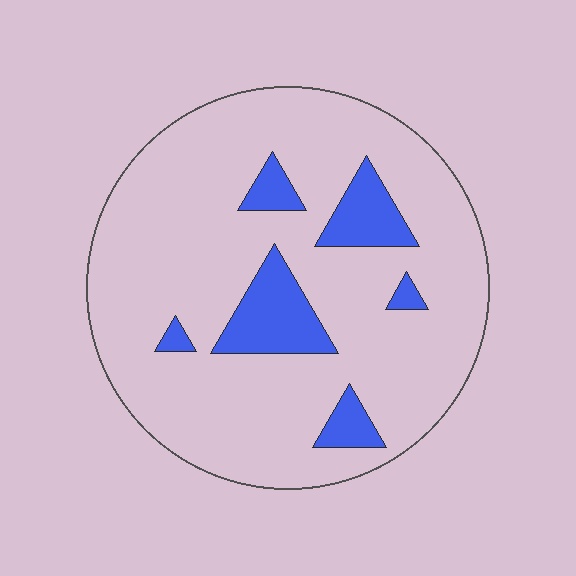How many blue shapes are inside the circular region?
6.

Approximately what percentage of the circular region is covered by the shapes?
Approximately 15%.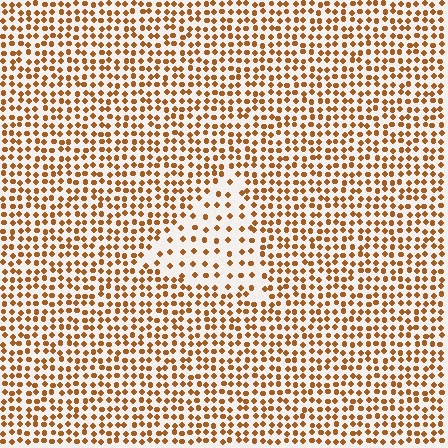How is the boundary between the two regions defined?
The boundary is defined by a change in element density (approximately 2.1x ratio). All elements are the same color, size, and shape.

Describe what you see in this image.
The image contains small brown elements arranged at two different densities. A triangle-shaped region is visible where the elements are less densely packed than the surrounding area.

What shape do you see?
I see a triangle.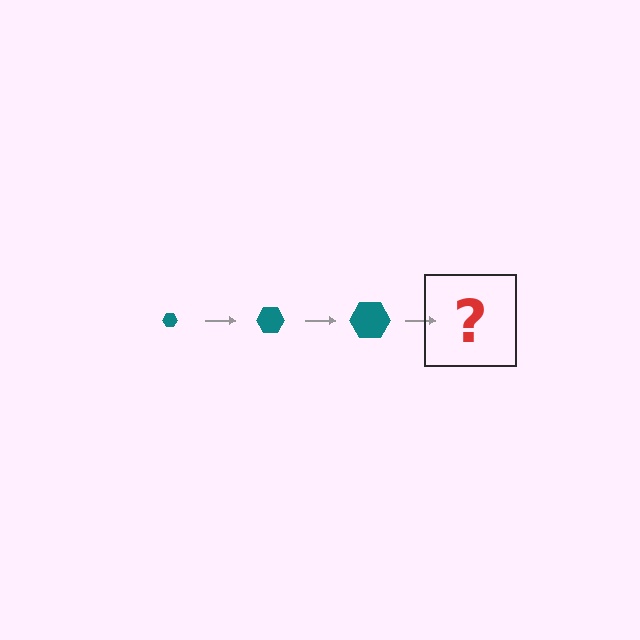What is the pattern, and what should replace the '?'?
The pattern is that the hexagon gets progressively larger each step. The '?' should be a teal hexagon, larger than the previous one.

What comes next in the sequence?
The next element should be a teal hexagon, larger than the previous one.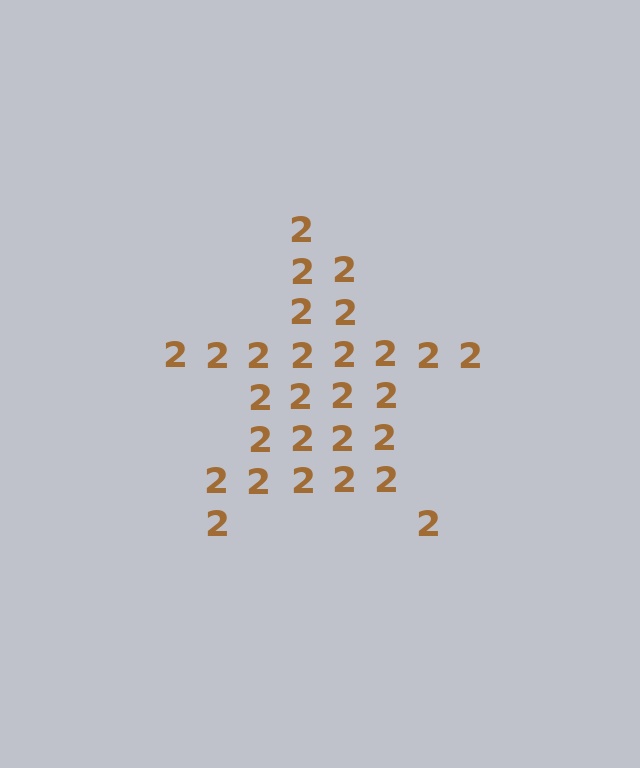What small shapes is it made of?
It is made of small digit 2's.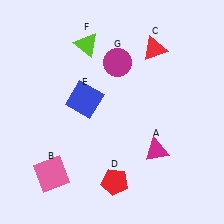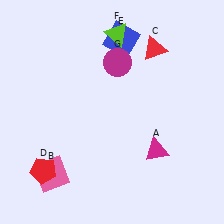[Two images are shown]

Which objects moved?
The objects that moved are: the red pentagon (D), the blue square (E), the lime triangle (F).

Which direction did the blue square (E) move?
The blue square (E) moved up.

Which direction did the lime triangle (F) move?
The lime triangle (F) moved right.